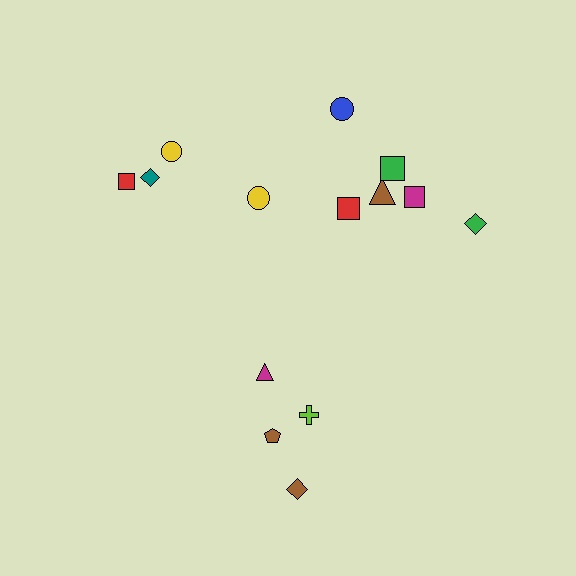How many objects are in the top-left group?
There are 4 objects.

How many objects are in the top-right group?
There are 6 objects.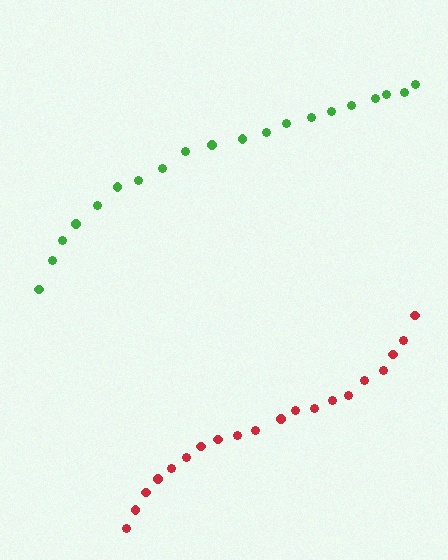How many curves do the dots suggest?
There are 2 distinct paths.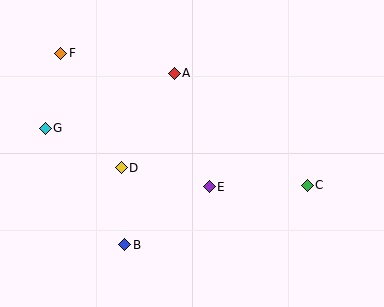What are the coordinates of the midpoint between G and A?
The midpoint between G and A is at (110, 101).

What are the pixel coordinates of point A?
Point A is at (174, 73).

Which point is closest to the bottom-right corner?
Point C is closest to the bottom-right corner.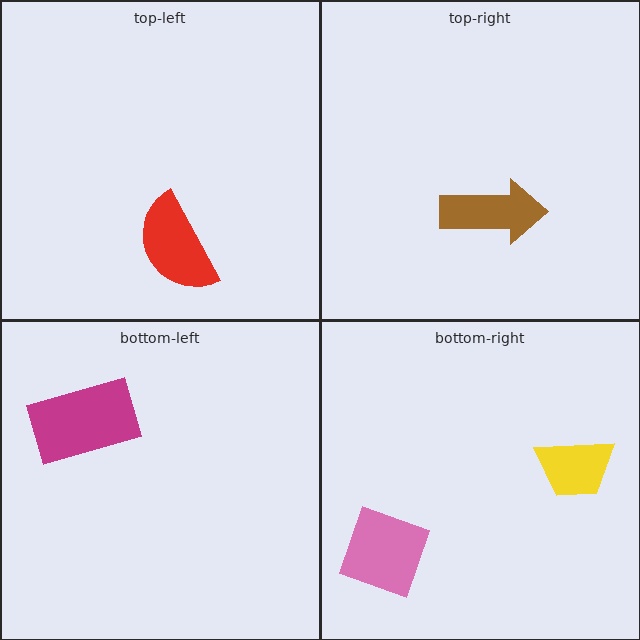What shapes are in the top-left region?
The red semicircle.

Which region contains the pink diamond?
The bottom-right region.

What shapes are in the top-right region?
The brown arrow.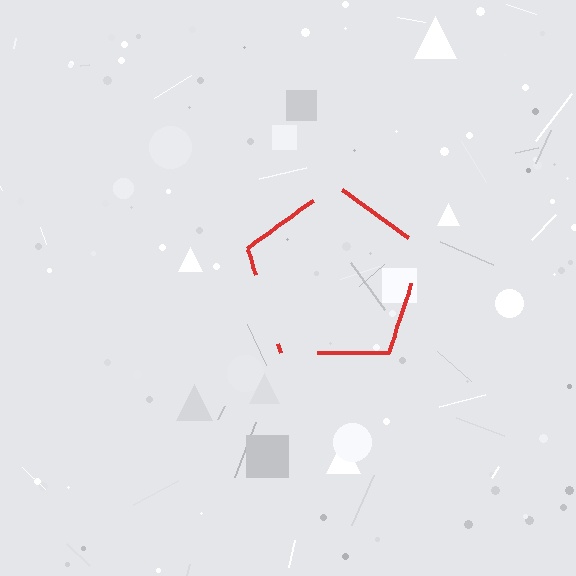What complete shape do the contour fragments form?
The contour fragments form a pentagon.